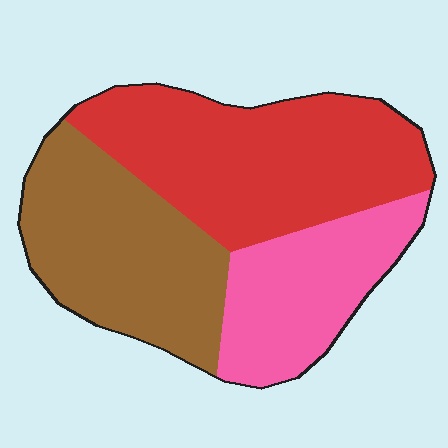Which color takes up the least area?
Pink, at roughly 25%.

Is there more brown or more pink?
Brown.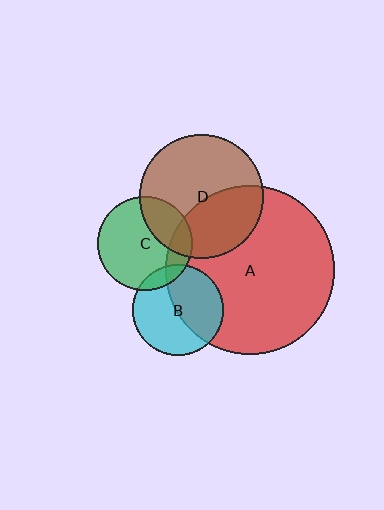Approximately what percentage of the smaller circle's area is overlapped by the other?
Approximately 10%.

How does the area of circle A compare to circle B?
Approximately 3.4 times.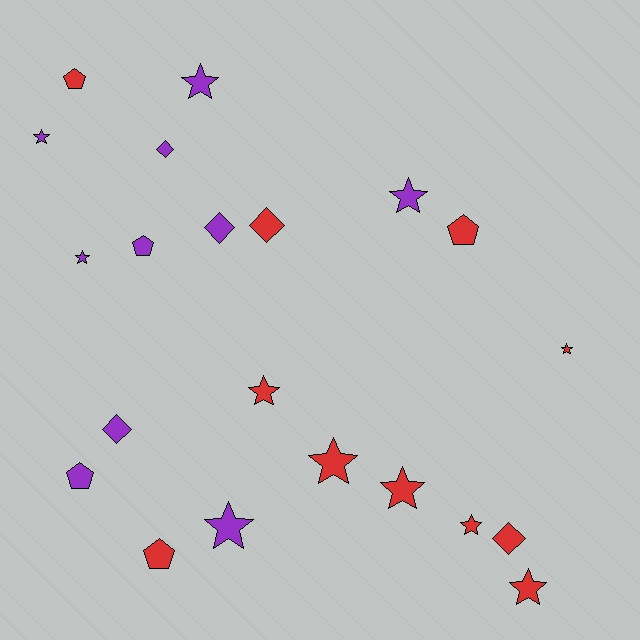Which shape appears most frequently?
Star, with 11 objects.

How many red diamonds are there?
There are 2 red diamonds.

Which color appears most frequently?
Red, with 11 objects.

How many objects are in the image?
There are 21 objects.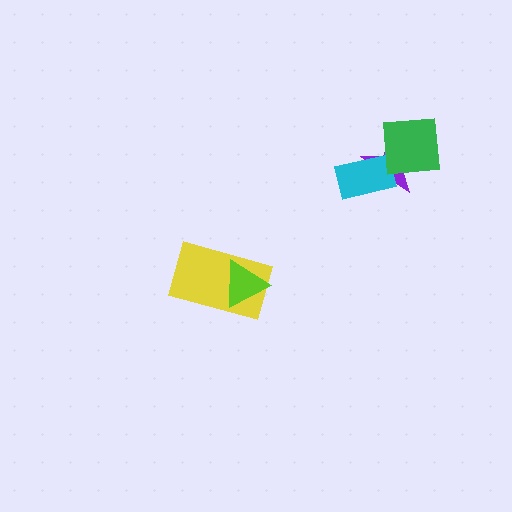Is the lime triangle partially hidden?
No, no other shape covers it.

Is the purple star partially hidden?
Yes, it is partially covered by another shape.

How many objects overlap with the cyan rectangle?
1 object overlaps with the cyan rectangle.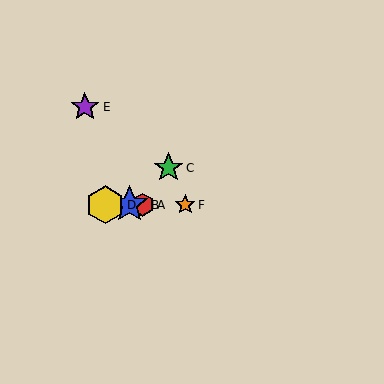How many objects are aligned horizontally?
4 objects (A, B, D, F) are aligned horizontally.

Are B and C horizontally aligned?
No, B is at y≈205 and C is at y≈168.